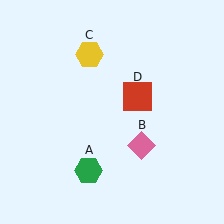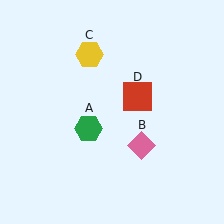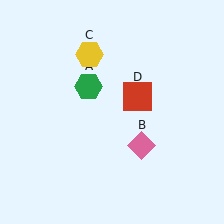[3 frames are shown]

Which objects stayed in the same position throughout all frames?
Pink diamond (object B) and yellow hexagon (object C) and red square (object D) remained stationary.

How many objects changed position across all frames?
1 object changed position: green hexagon (object A).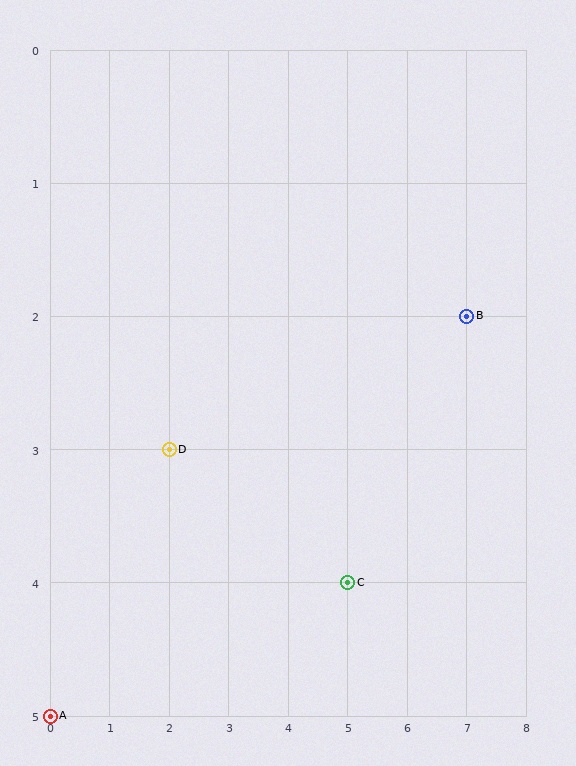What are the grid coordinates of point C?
Point C is at grid coordinates (5, 4).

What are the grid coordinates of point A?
Point A is at grid coordinates (0, 5).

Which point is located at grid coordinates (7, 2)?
Point B is at (7, 2).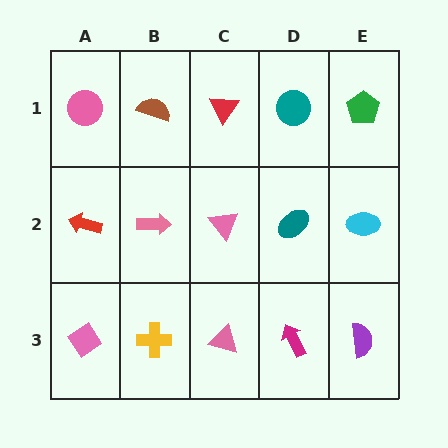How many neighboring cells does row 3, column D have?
3.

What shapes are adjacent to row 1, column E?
A cyan ellipse (row 2, column E), a teal circle (row 1, column D).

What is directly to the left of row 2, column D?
A pink triangle.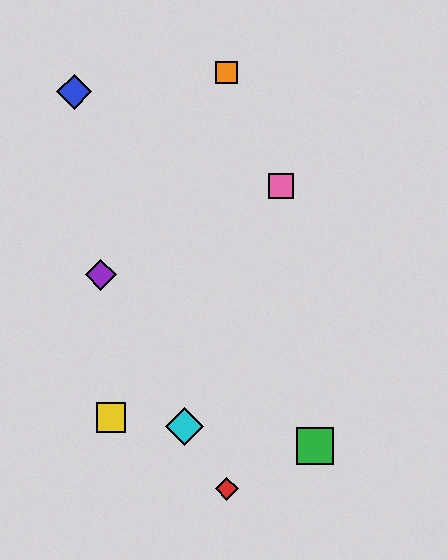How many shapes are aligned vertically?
2 shapes (the red diamond, the orange square) are aligned vertically.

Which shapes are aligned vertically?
The red diamond, the orange square are aligned vertically.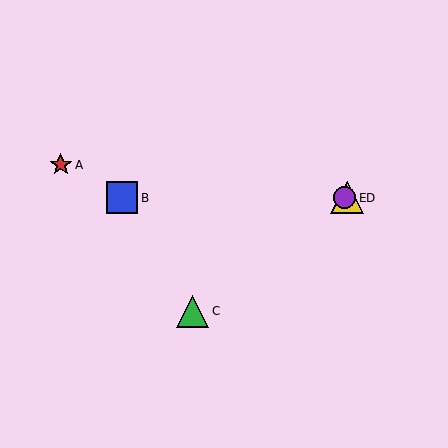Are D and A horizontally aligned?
No, D is at y≈198 and A is at y≈165.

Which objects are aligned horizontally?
Objects B, D, E are aligned horizontally.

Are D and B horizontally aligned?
Yes, both are at y≈198.